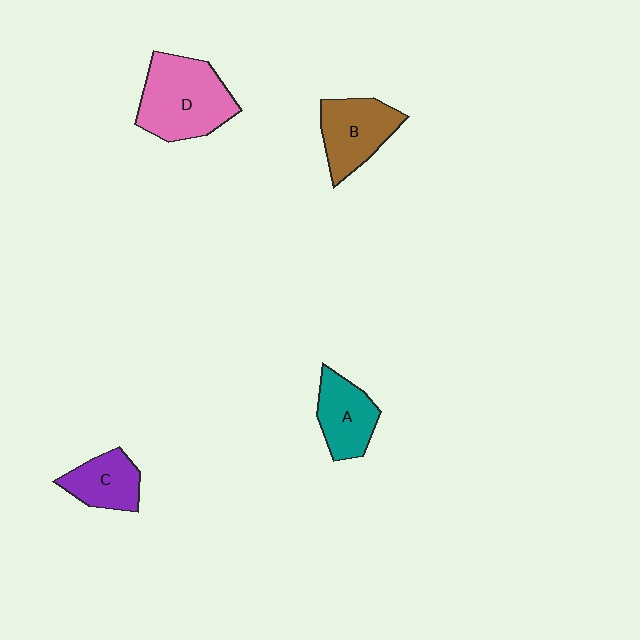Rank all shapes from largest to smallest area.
From largest to smallest: D (pink), B (brown), A (teal), C (purple).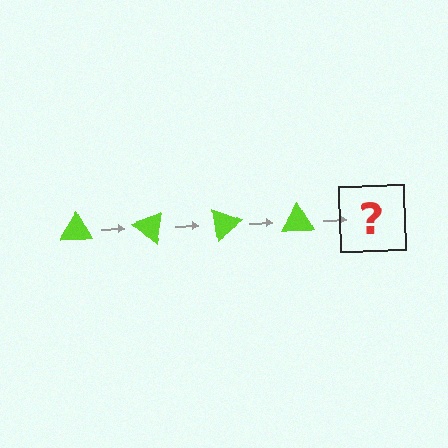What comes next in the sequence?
The next element should be a lime triangle rotated 160 degrees.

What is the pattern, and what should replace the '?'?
The pattern is that the triangle rotates 40 degrees each step. The '?' should be a lime triangle rotated 160 degrees.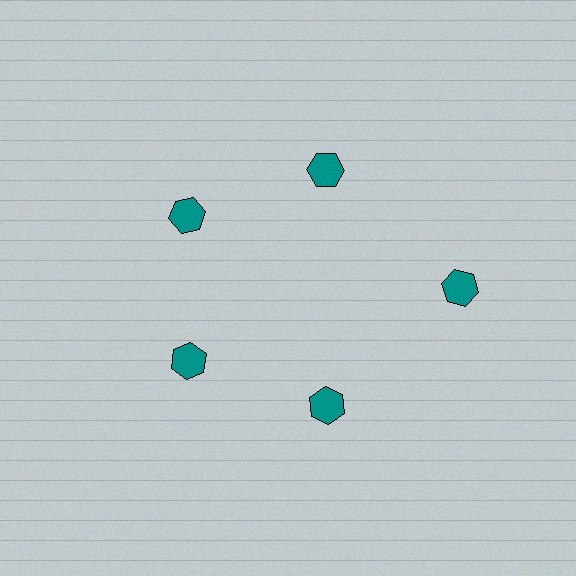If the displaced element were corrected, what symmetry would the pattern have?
It would have 5-fold rotational symmetry — the pattern would map onto itself every 72 degrees.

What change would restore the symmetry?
The symmetry would be restored by moving it inward, back onto the ring so that all 5 hexagons sit at equal angles and equal distance from the center.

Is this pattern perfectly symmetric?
No. The 5 teal hexagons are arranged in a ring, but one element near the 3 o'clock position is pushed outward from the center, breaking the 5-fold rotational symmetry.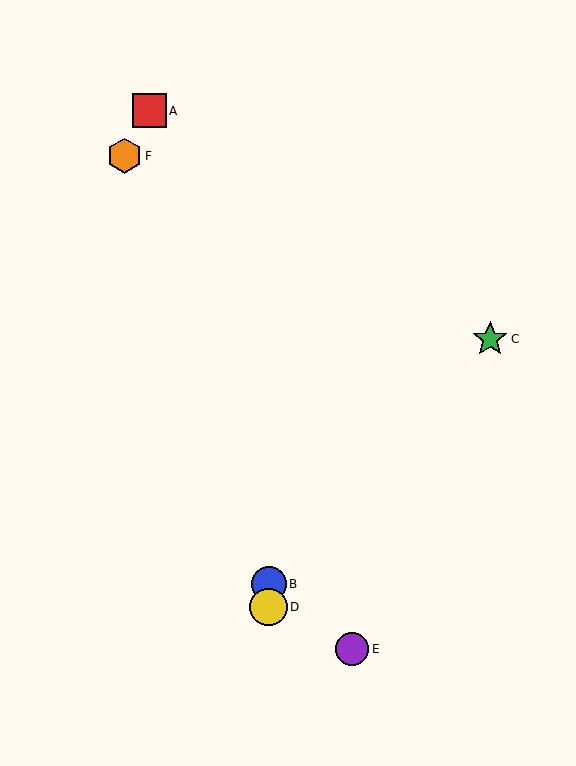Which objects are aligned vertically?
Objects B, D are aligned vertically.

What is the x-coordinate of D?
Object D is at x≈269.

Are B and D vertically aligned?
Yes, both are at x≈269.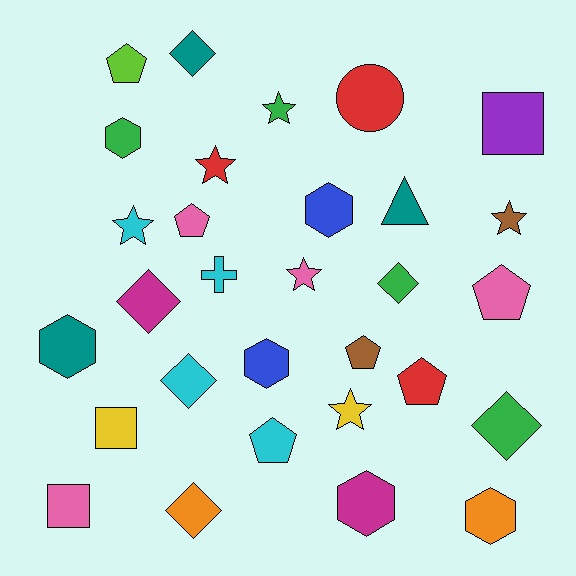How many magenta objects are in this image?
There are 2 magenta objects.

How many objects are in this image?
There are 30 objects.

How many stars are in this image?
There are 6 stars.